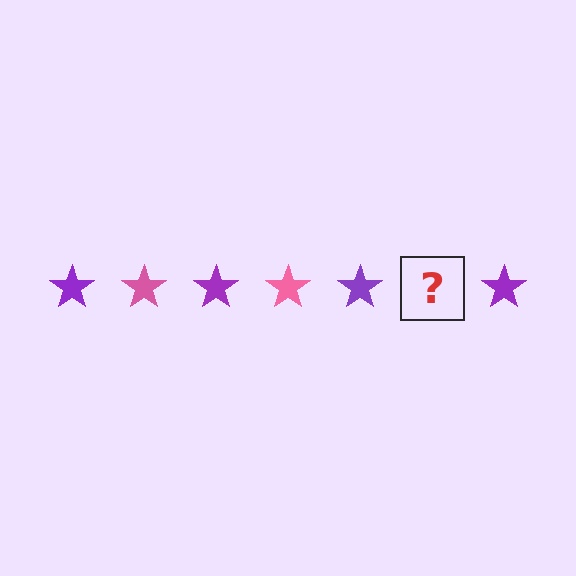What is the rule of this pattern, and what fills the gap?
The rule is that the pattern cycles through purple, pink stars. The gap should be filled with a pink star.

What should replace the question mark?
The question mark should be replaced with a pink star.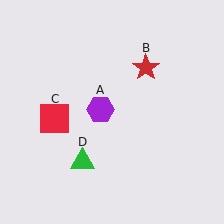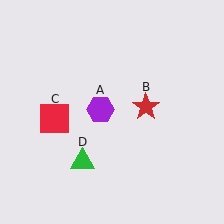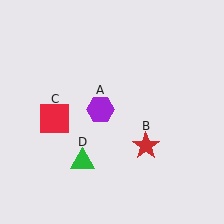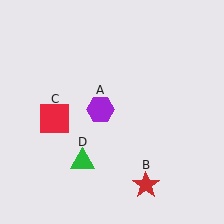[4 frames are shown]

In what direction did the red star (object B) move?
The red star (object B) moved down.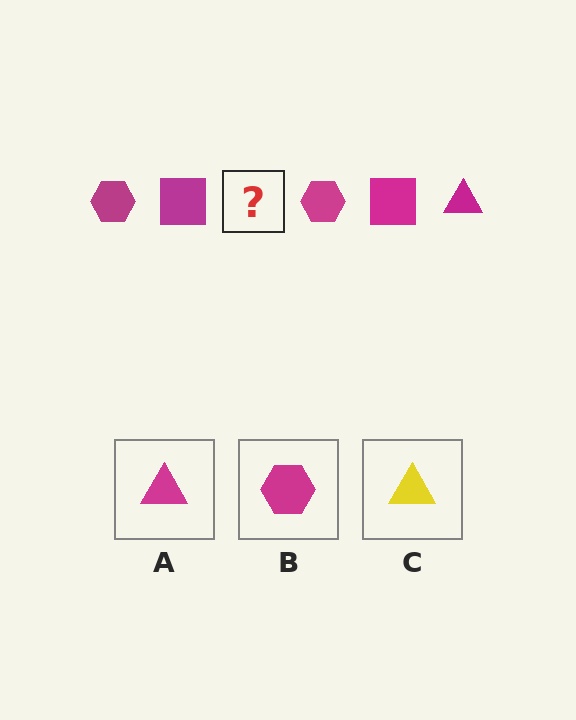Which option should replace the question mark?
Option A.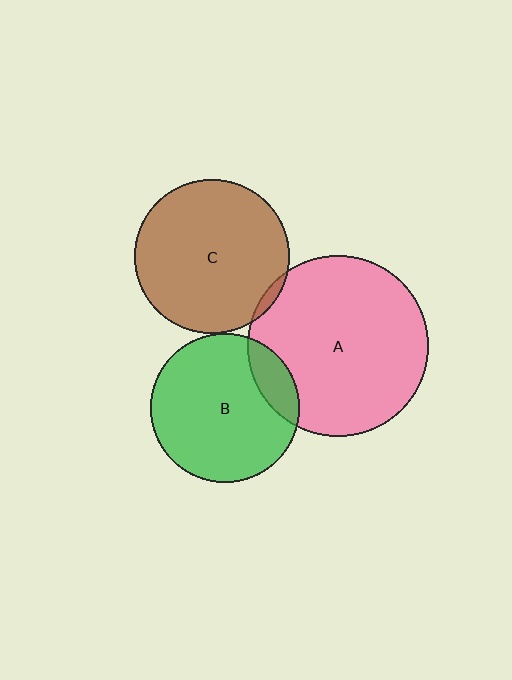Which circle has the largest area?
Circle A (pink).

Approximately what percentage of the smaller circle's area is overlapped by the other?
Approximately 5%.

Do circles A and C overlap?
Yes.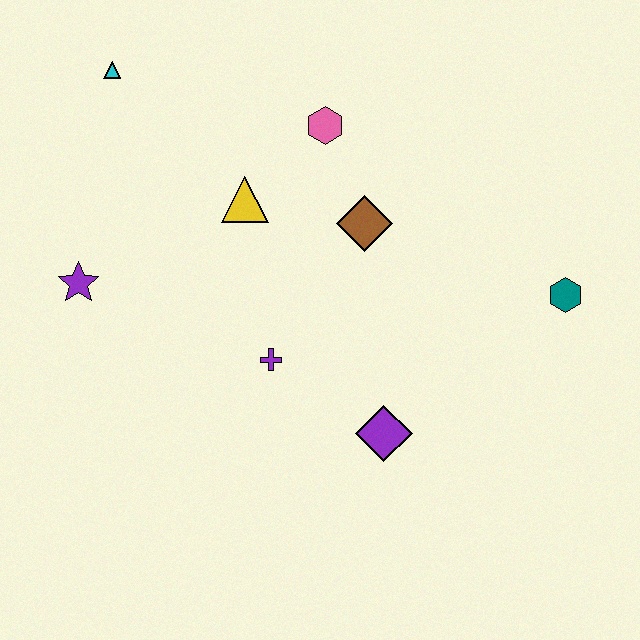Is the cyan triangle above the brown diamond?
Yes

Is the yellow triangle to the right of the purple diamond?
No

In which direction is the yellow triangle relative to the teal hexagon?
The yellow triangle is to the left of the teal hexagon.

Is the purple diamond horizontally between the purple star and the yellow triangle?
No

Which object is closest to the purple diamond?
The purple cross is closest to the purple diamond.